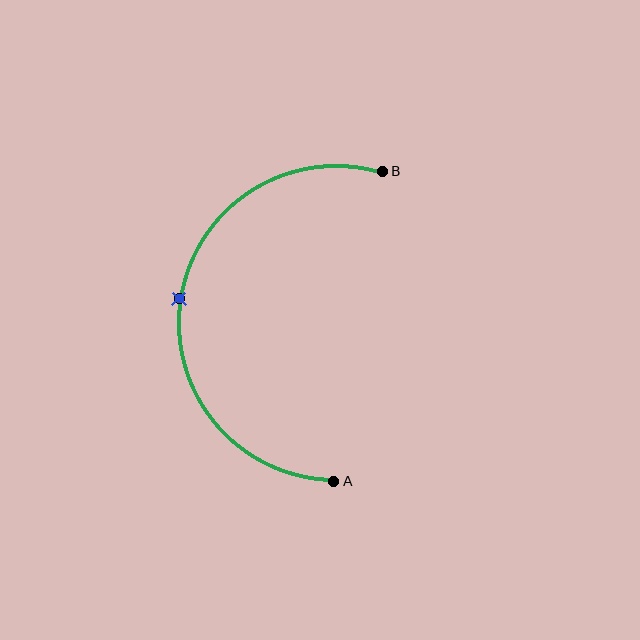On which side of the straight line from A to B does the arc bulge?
The arc bulges to the left of the straight line connecting A and B.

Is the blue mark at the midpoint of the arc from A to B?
Yes. The blue mark lies on the arc at equal arc-length from both A and B — it is the arc midpoint.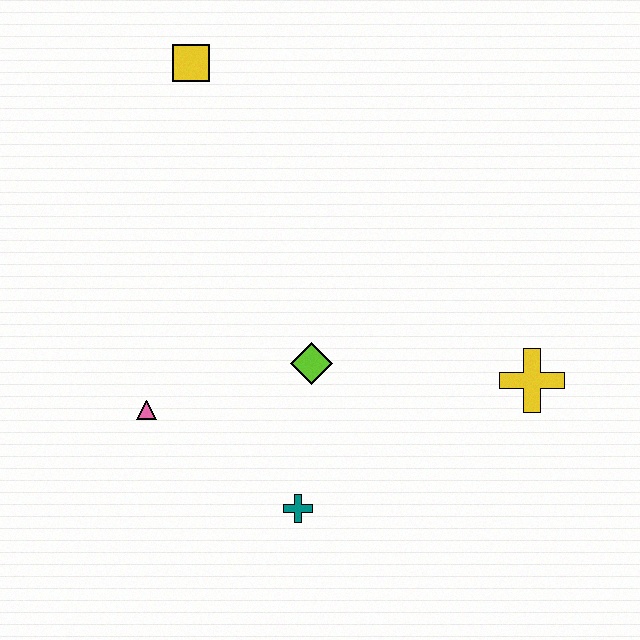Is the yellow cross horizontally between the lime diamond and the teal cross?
No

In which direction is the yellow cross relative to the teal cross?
The yellow cross is to the right of the teal cross.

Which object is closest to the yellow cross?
The lime diamond is closest to the yellow cross.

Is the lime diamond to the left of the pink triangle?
No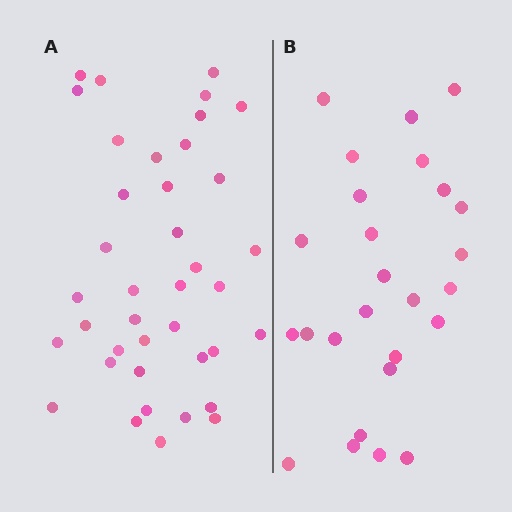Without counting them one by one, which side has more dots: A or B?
Region A (the left region) has more dots.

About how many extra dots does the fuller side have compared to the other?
Region A has approximately 15 more dots than region B.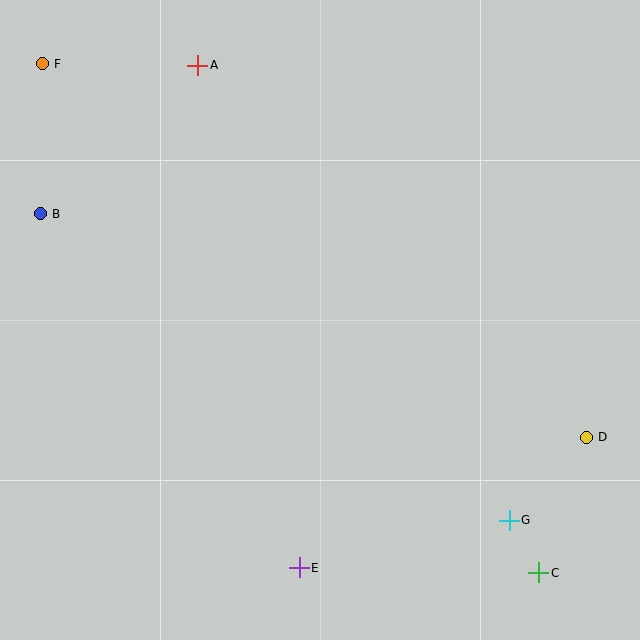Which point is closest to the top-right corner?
Point D is closest to the top-right corner.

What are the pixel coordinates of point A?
Point A is at (198, 65).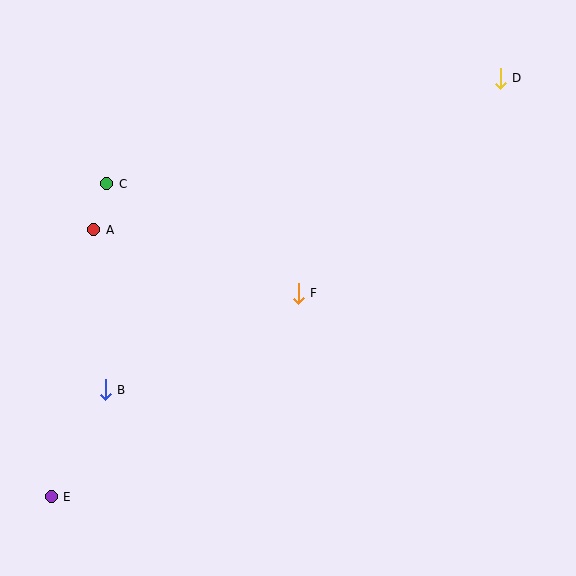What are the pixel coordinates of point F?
Point F is at (298, 293).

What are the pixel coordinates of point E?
Point E is at (51, 497).